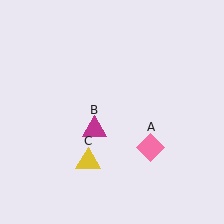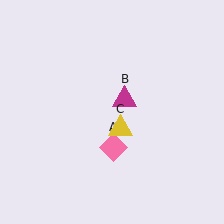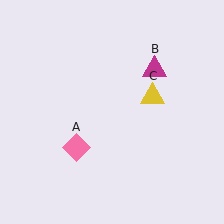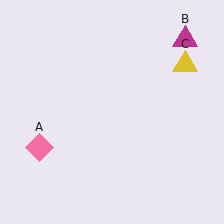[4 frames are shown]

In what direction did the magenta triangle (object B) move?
The magenta triangle (object B) moved up and to the right.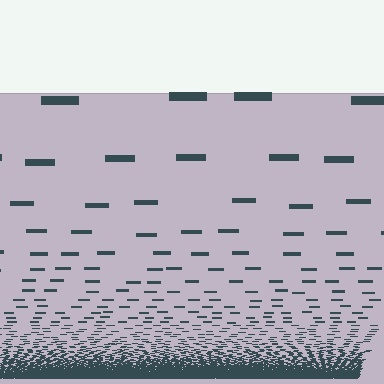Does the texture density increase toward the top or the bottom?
Density increases toward the bottom.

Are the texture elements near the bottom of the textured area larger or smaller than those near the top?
Smaller. The gradient is inverted — elements near the bottom are smaller and denser.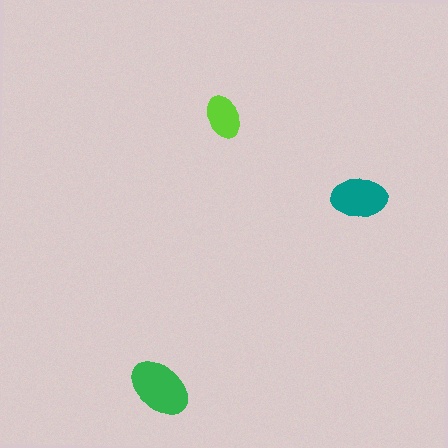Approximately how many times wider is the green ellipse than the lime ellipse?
About 1.5 times wider.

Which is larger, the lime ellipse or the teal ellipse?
The teal one.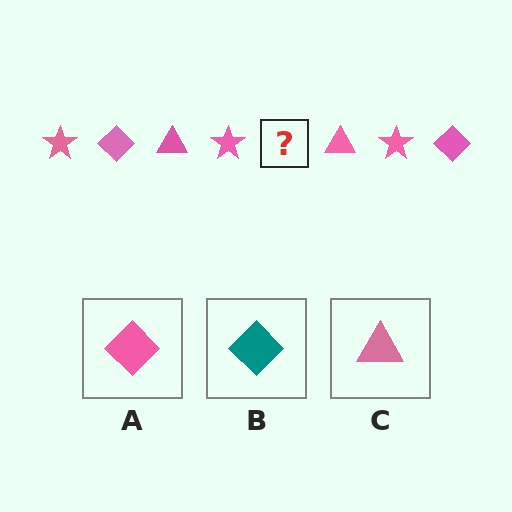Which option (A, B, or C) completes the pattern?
A.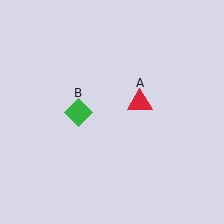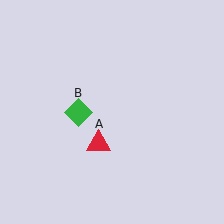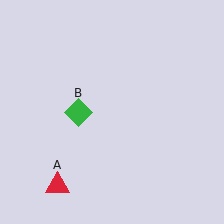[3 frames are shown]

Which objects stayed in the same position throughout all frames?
Green diamond (object B) remained stationary.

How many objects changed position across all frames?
1 object changed position: red triangle (object A).